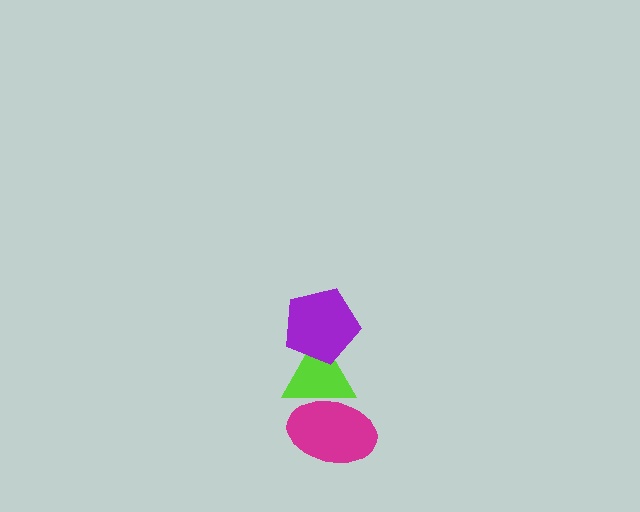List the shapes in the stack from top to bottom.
From top to bottom: the purple pentagon, the lime triangle, the magenta ellipse.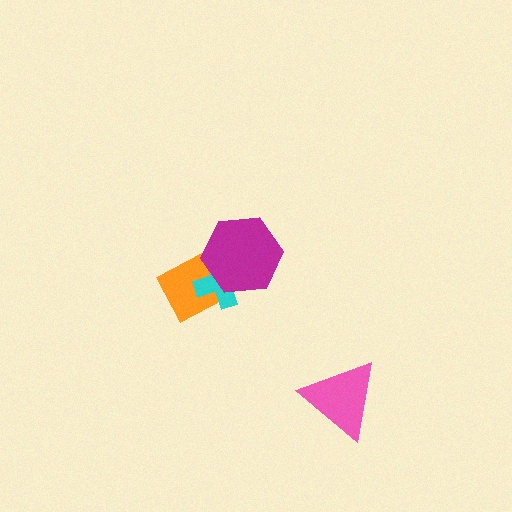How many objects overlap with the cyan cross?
2 objects overlap with the cyan cross.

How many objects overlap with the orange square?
1 object overlaps with the orange square.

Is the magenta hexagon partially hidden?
No, no other shape covers it.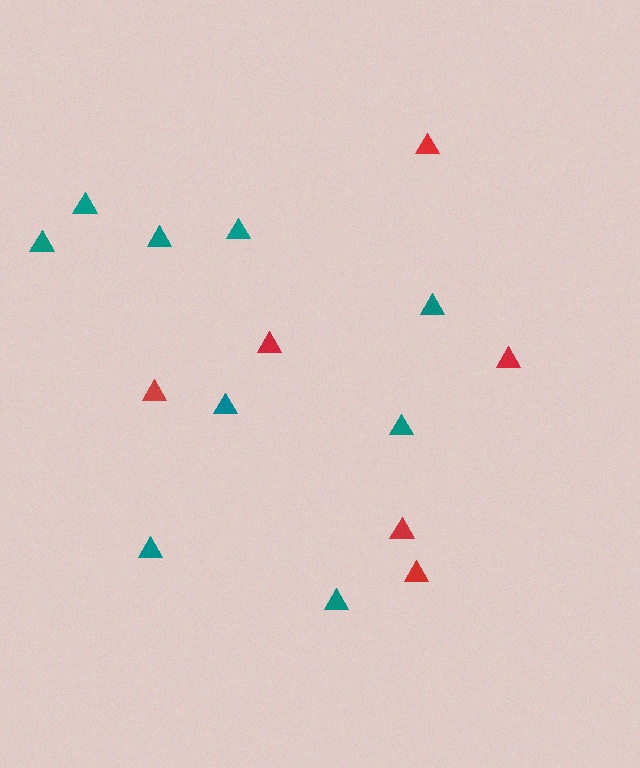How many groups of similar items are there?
There are 2 groups: one group of teal triangles (9) and one group of red triangles (6).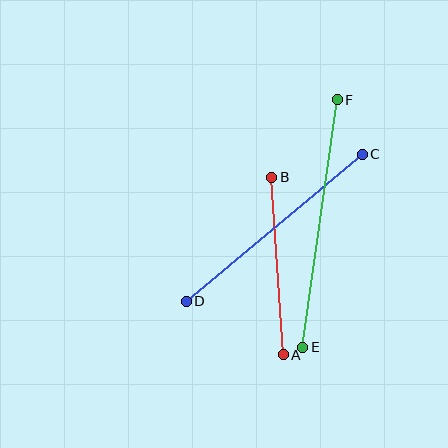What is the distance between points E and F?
The distance is approximately 250 pixels.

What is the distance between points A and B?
The distance is approximately 178 pixels.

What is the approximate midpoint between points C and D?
The midpoint is at approximately (274, 228) pixels.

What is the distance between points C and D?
The distance is approximately 229 pixels.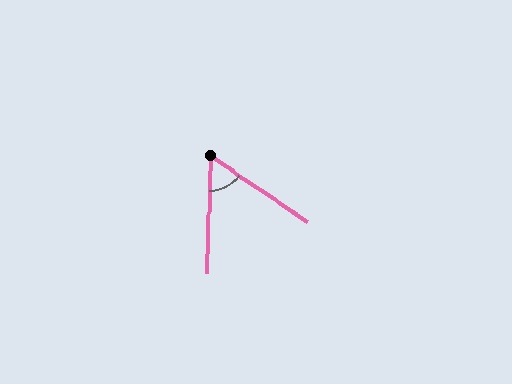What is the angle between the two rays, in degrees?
Approximately 58 degrees.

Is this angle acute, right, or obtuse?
It is acute.